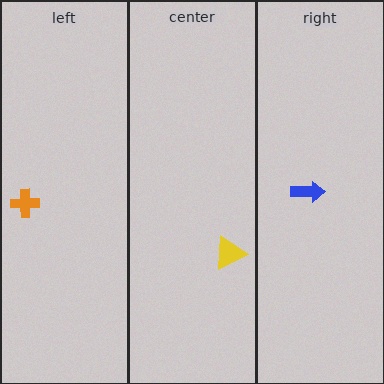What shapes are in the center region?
The yellow triangle.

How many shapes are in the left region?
1.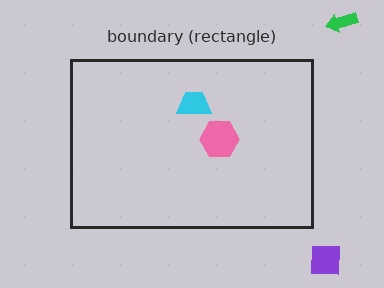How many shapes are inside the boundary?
2 inside, 2 outside.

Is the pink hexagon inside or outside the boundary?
Inside.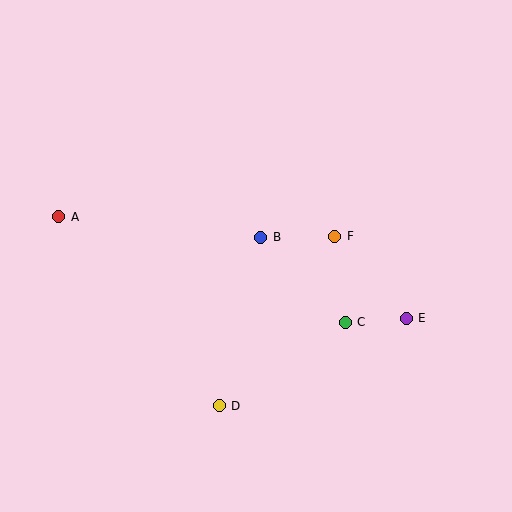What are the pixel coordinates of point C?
Point C is at (345, 323).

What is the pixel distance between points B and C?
The distance between B and C is 120 pixels.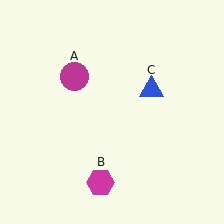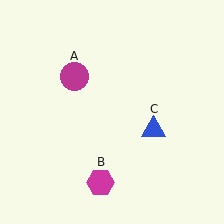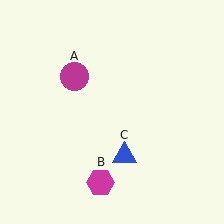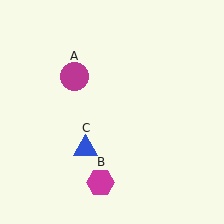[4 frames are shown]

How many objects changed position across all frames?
1 object changed position: blue triangle (object C).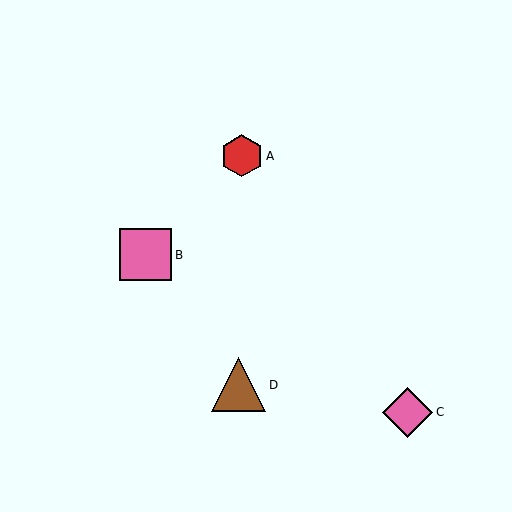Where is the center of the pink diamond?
The center of the pink diamond is at (408, 412).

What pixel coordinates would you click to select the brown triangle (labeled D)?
Click at (238, 385) to select the brown triangle D.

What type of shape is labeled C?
Shape C is a pink diamond.